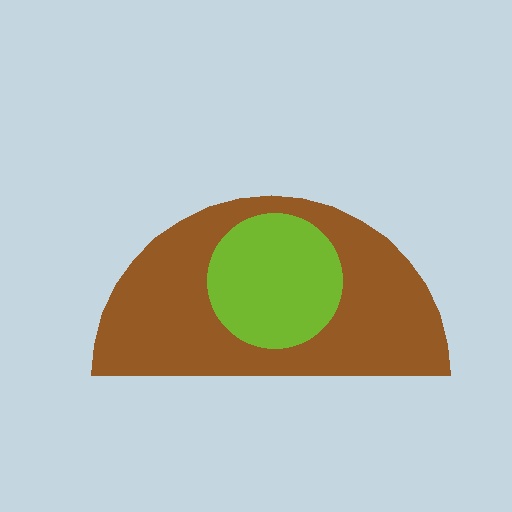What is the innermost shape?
The lime circle.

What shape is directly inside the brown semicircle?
The lime circle.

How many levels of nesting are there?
2.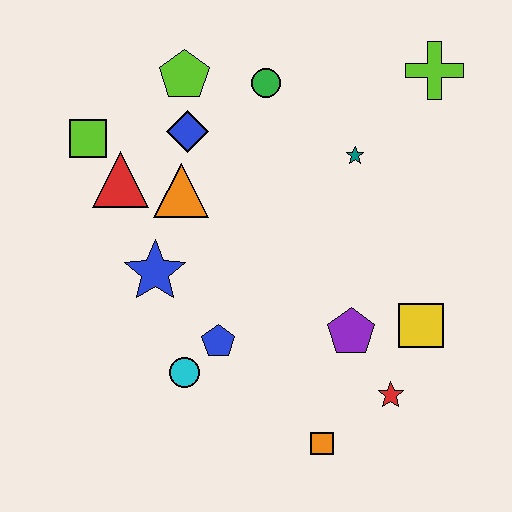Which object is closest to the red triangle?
The lime square is closest to the red triangle.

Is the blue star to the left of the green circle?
Yes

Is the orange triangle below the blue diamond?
Yes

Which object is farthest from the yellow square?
The lime square is farthest from the yellow square.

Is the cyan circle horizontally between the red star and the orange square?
No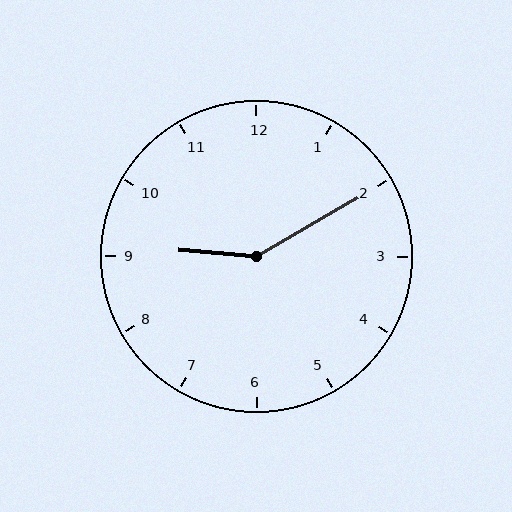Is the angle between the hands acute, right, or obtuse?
It is obtuse.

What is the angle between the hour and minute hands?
Approximately 145 degrees.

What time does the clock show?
9:10.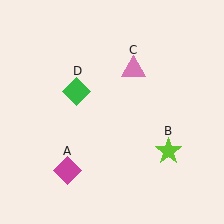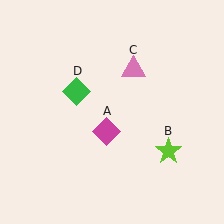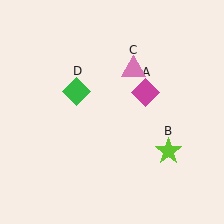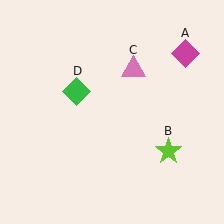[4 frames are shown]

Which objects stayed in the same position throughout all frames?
Lime star (object B) and pink triangle (object C) and green diamond (object D) remained stationary.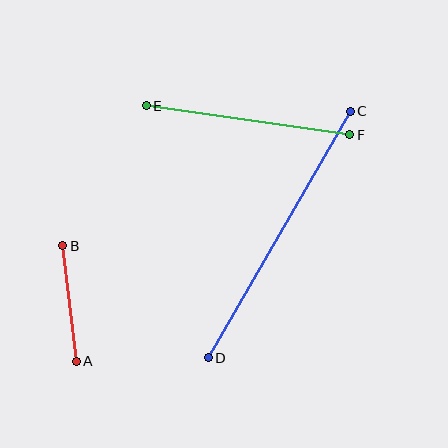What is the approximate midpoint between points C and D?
The midpoint is at approximately (279, 235) pixels.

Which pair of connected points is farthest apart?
Points C and D are farthest apart.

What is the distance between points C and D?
The distance is approximately 284 pixels.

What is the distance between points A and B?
The distance is approximately 116 pixels.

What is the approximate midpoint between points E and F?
The midpoint is at approximately (248, 120) pixels.